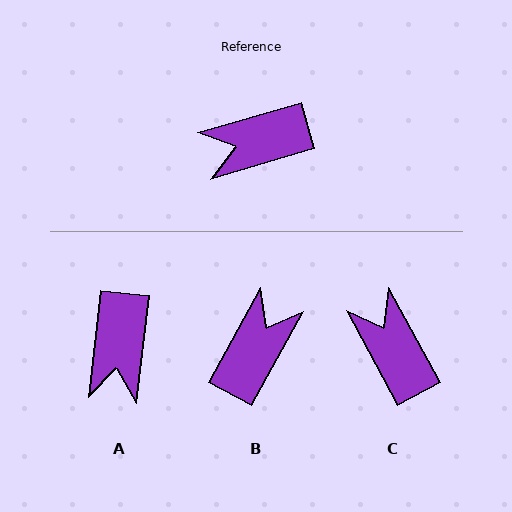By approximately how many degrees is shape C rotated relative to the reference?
Approximately 78 degrees clockwise.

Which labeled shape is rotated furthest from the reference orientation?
B, about 135 degrees away.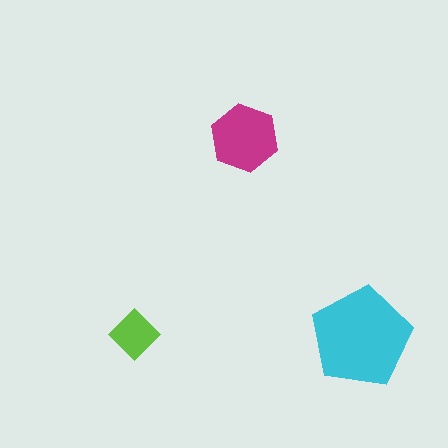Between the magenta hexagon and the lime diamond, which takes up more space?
The magenta hexagon.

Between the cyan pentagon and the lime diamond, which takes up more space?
The cyan pentagon.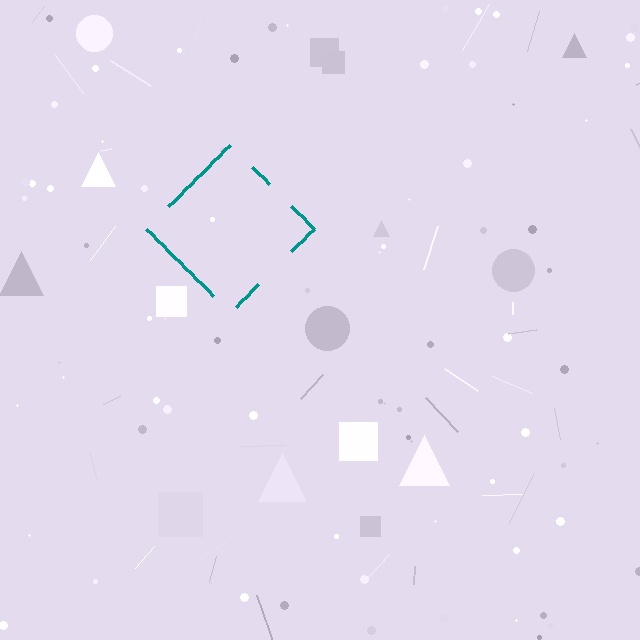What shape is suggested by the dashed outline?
The dashed outline suggests a diamond.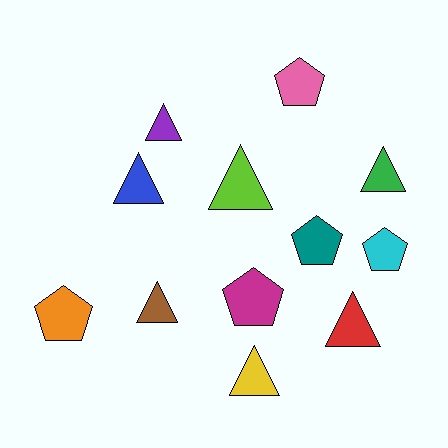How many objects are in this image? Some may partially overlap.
There are 12 objects.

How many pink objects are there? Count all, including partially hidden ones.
There is 1 pink object.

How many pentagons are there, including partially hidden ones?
There are 5 pentagons.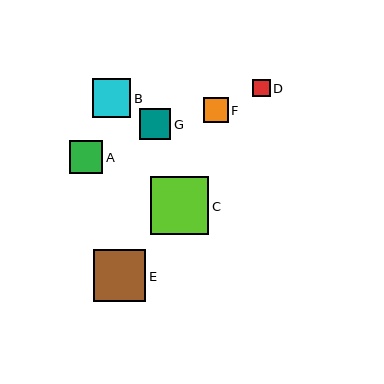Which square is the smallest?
Square D is the smallest with a size of approximately 17 pixels.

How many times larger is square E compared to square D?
Square E is approximately 3.0 times the size of square D.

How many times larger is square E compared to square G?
Square E is approximately 1.7 times the size of square G.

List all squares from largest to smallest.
From largest to smallest: C, E, B, A, G, F, D.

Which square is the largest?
Square C is the largest with a size of approximately 58 pixels.